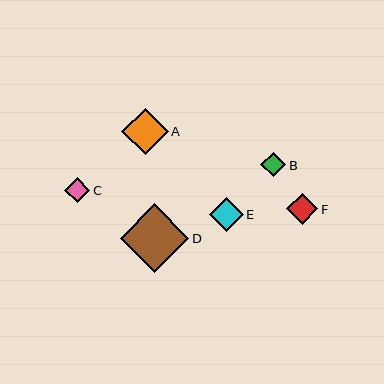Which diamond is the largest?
Diamond D is the largest with a size of approximately 69 pixels.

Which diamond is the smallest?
Diamond B is the smallest with a size of approximately 25 pixels.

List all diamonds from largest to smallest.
From largest to smallest: D, A, E, F, C, B.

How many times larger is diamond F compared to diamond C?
Diamond F is approximately 1.2 times the size of diamond C.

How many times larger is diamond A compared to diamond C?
Diamond A is approximately 1.9 times the size of diamond C.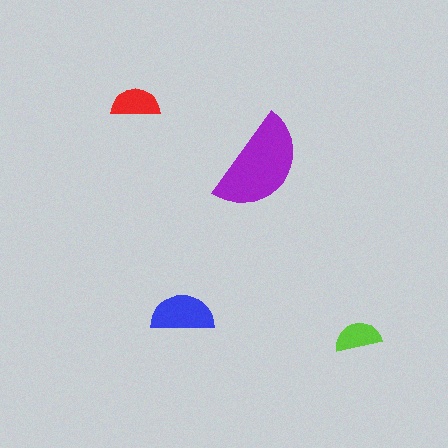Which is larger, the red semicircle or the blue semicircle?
The blue one.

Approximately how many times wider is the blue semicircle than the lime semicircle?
About 1.5 times wider.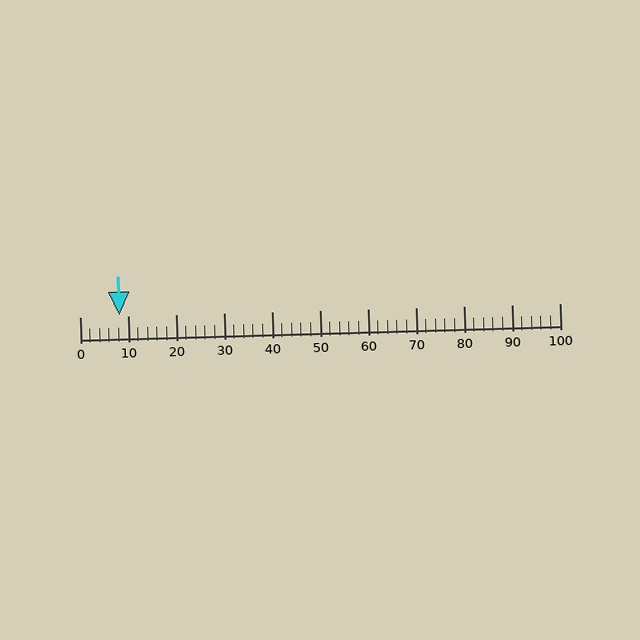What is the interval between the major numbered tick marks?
The major tick marks are spaced 10 units apart.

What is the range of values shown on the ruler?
The ruler shows values from 0 to 100.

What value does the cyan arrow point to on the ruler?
The cyan arrow points to approximately 8.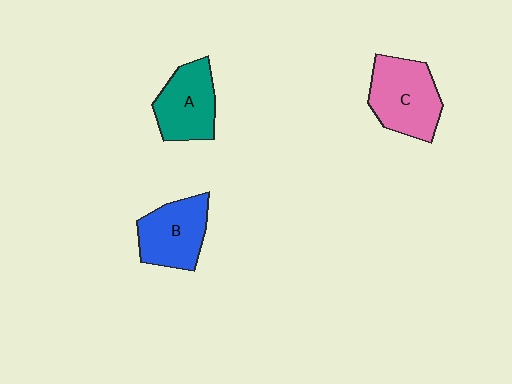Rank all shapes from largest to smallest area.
From largest to smallest: C (pink), B (blue), A (teal).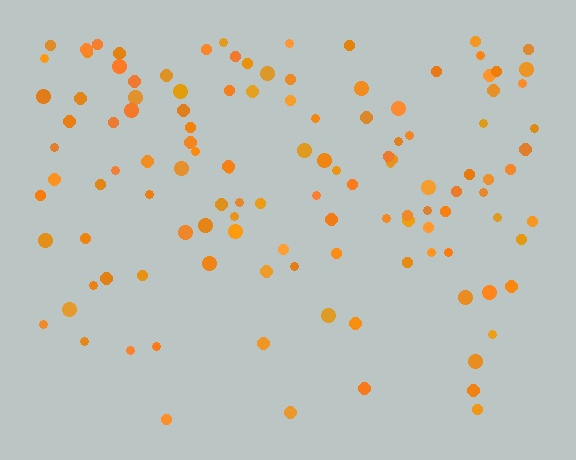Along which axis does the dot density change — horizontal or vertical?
Vertical.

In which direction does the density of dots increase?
From bottom to top, with the top side densest.